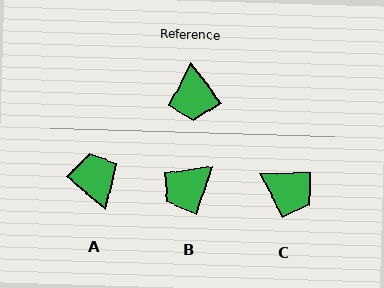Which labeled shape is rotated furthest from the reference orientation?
A, about 167 degrees away.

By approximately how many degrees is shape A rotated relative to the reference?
Approximately 167 degrees clockwise.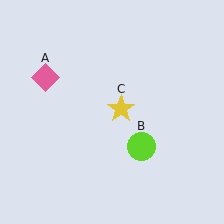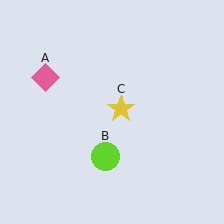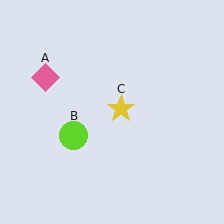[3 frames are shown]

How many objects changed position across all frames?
1 object changed position: lime circle (object B).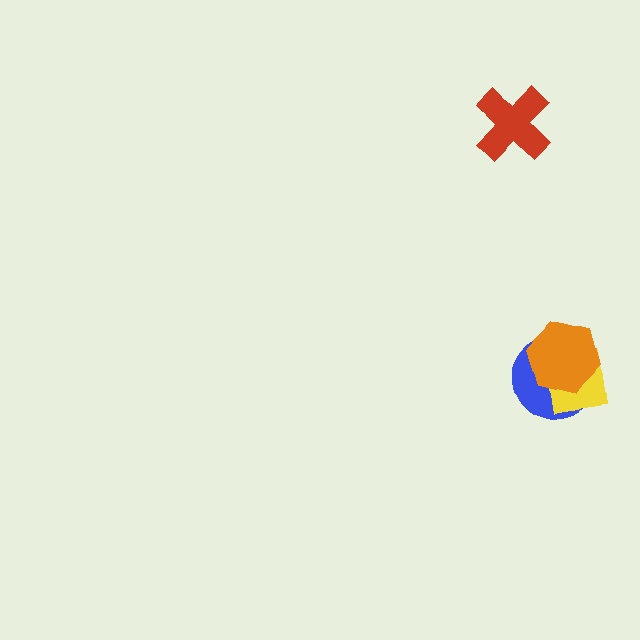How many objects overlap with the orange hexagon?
2 objects overlap with the orange hexagon.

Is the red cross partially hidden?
No, no other shape covers it.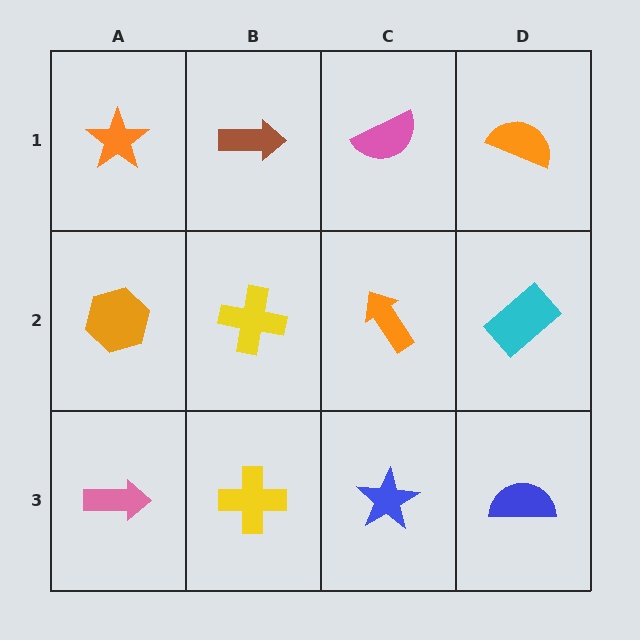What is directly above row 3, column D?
A cyan rectangle.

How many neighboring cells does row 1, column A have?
2.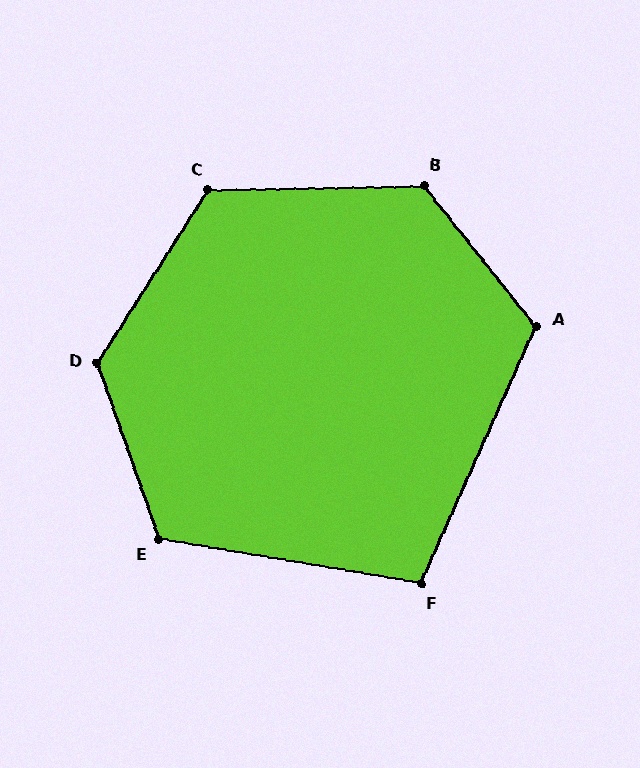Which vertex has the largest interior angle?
D, at approximately 128 degrees.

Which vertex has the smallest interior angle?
F, at approximately 104 degrees.